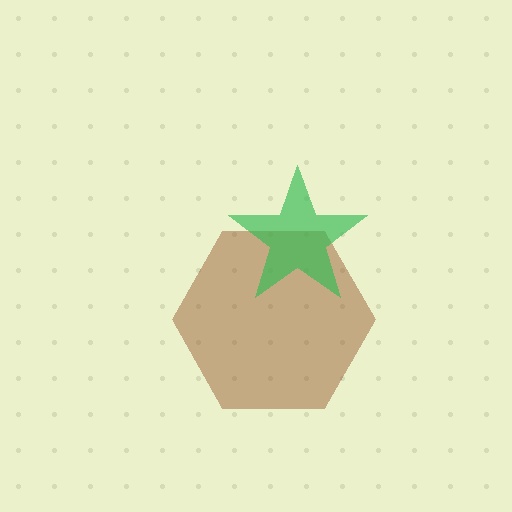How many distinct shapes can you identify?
There are 2 distinct shapes: a brown hexagon, a green star.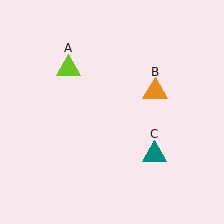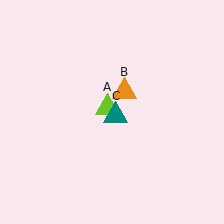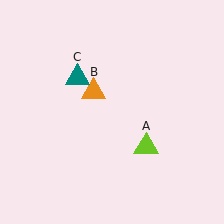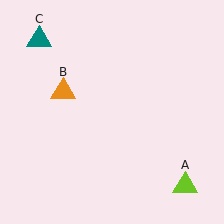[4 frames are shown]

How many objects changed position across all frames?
3 objects changed position: lime triangle (object A), orange triangle (object B), teal triangle (object C).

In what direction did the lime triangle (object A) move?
The lime triangle (object A) moved down and to the right.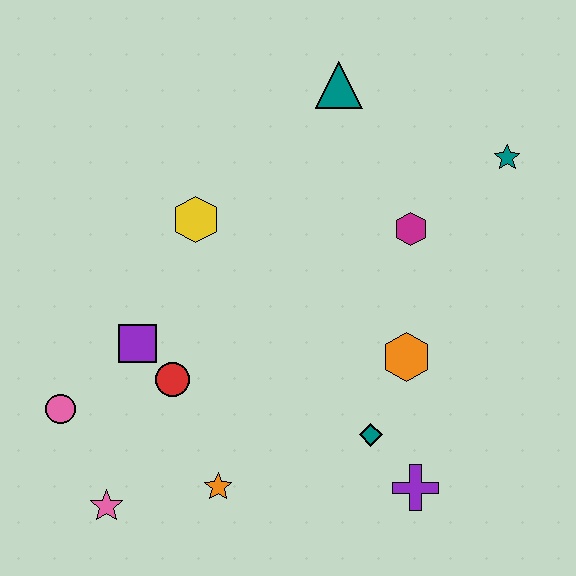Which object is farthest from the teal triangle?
The pink star is farthest from the teal triangle.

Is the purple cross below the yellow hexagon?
Yes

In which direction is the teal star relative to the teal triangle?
The teal star is to the right of the teal triangle.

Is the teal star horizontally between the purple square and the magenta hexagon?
No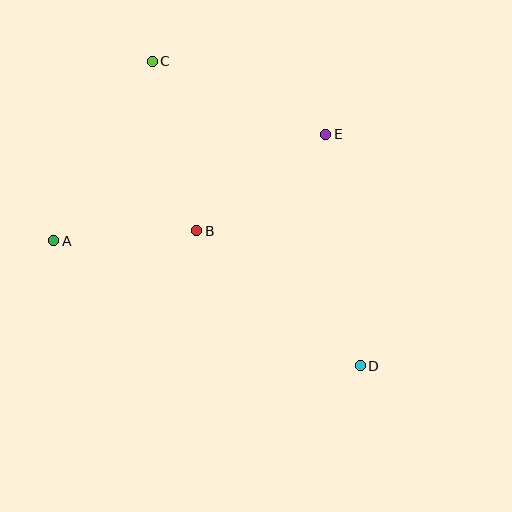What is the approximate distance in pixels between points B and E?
The distance between B and E is approximately 161 pixels.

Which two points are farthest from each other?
Points C and D are farthest from each other.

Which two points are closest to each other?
Points A and B are closest to each other.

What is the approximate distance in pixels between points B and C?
The distance between B and C is approximately 175 pixels.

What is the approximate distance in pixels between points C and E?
The distance between C and E is approximately 188 pixels.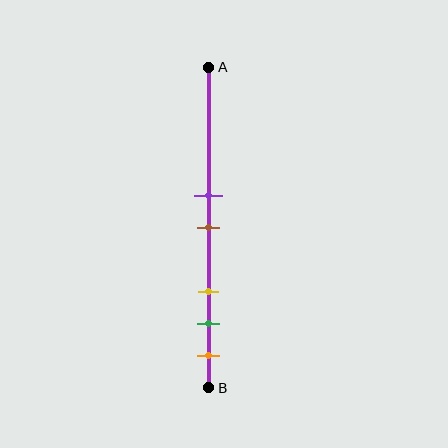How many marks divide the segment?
There are 5 marks dividing the segment.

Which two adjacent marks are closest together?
The purple and brown marks are the closest adjacent pair.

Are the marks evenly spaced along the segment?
No, the marks are not evenly spaced.